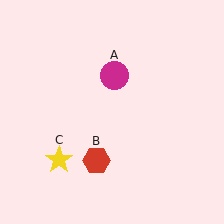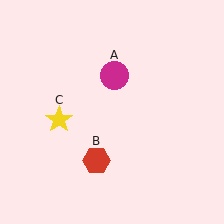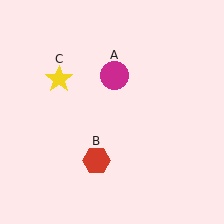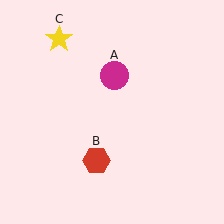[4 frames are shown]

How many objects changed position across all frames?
1 object changed position: yellow star (object C).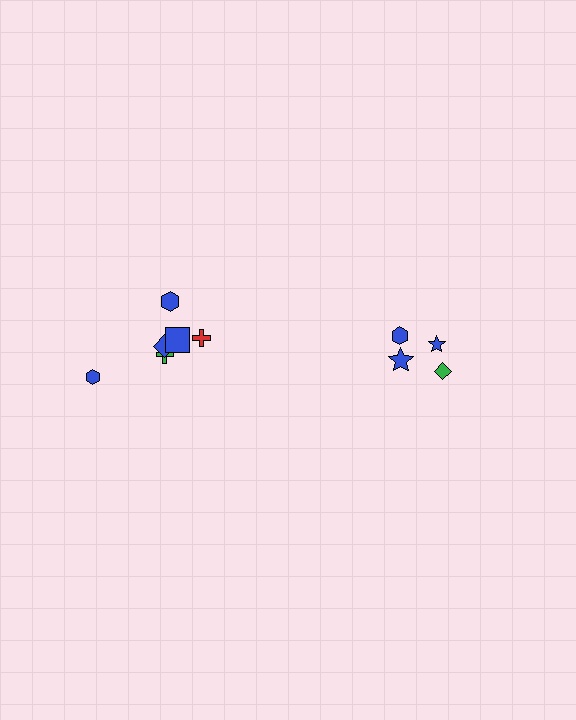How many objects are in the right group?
There are 4 objects.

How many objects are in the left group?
There are 6 objects.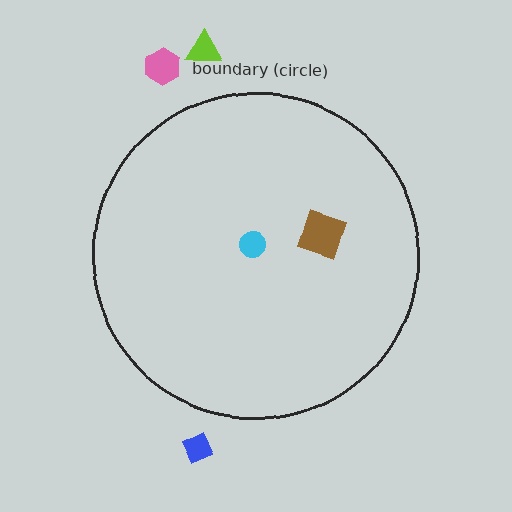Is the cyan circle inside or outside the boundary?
Inside.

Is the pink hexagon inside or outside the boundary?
Outside.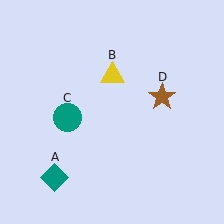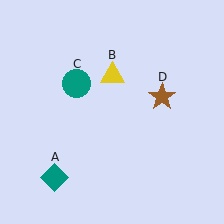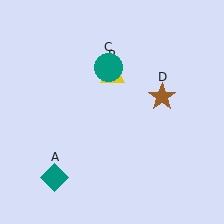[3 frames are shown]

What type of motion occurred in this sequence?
The teal circle (object C) rotated clockwise around the center of the scene.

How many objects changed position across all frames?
1 object changed position: teal circle (object C).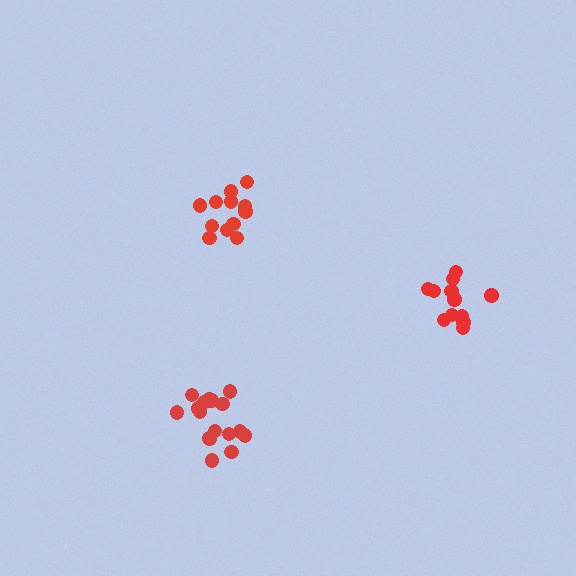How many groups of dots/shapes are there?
There are 3 groups.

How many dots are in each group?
Group 1: 16 dots, Group 2: 12 dots, Group 3: 12 dots (40 total).